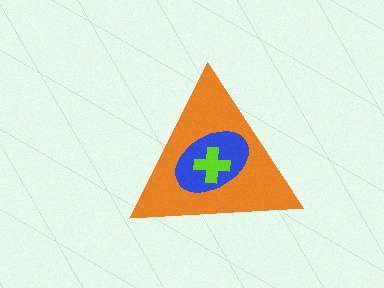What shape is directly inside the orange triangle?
The blue ellipse.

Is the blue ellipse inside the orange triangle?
Yes.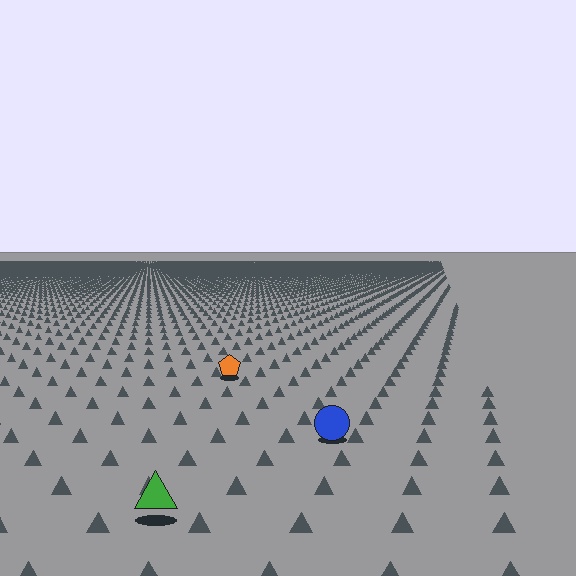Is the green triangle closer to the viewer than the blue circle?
Yes. The green triangle is closer — you can tell from the texture gradient: the ground texture is coarser near it.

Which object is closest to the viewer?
The green triangle is closest. The texture marks near it are larger and more spread out.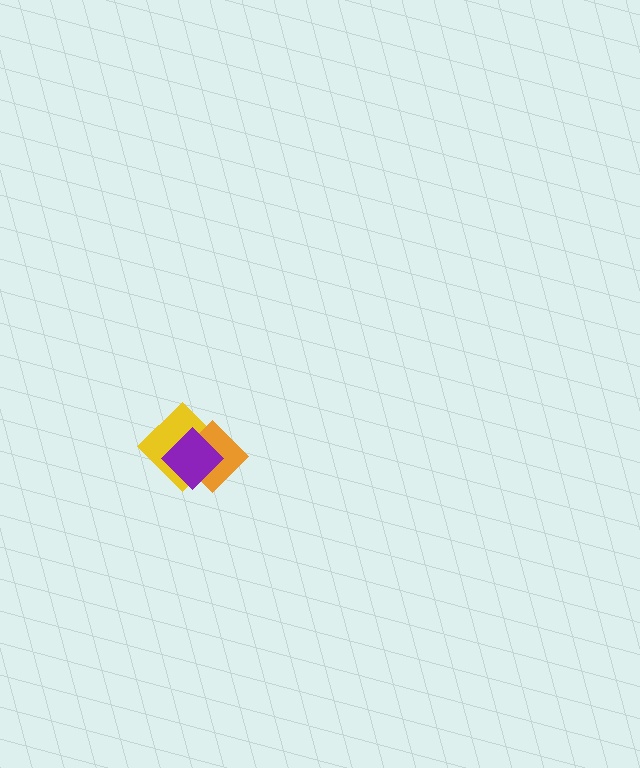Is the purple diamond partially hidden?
No, no other shape covers it.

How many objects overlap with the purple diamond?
2 objects overlap with the purple diamond.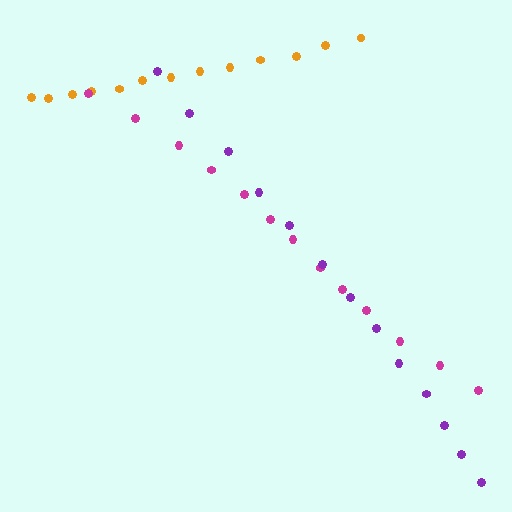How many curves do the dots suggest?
There are 3 distinct paths.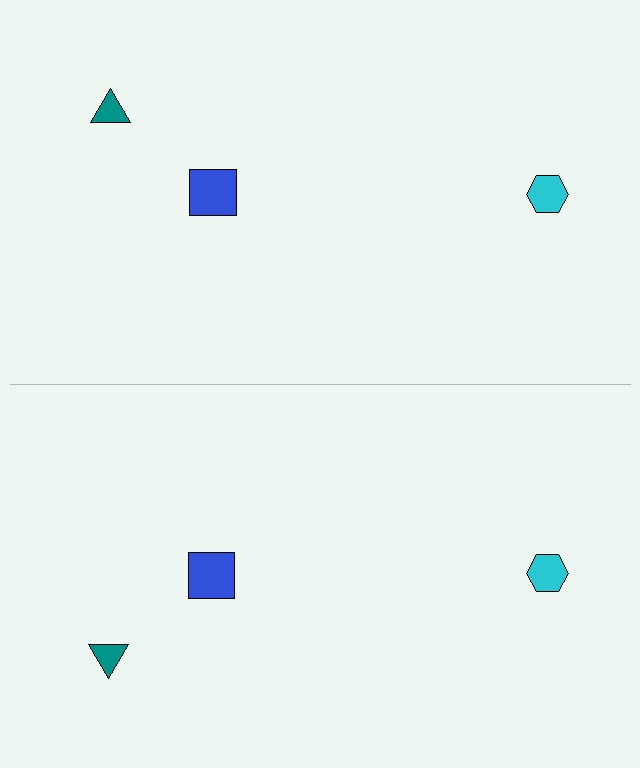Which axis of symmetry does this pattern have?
The pattern has a horizontal axis of symmetry running through the center of the image.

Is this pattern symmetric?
Yes, this pattern has bilateral (reflection) symmetry.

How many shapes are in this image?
There are 6 shapes in this image.